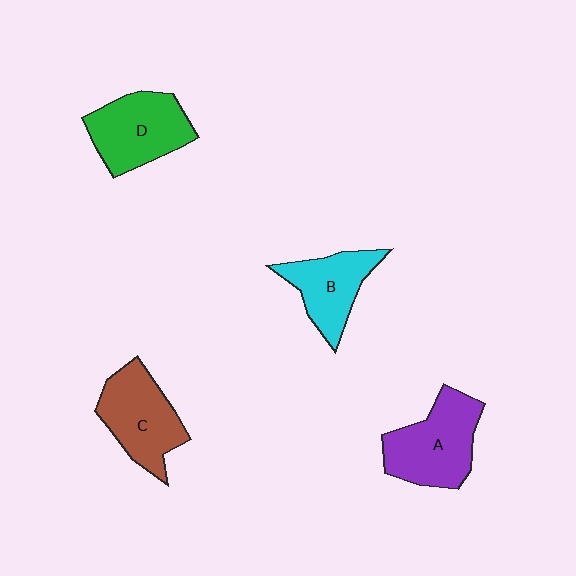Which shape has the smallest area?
Shape B (cyan).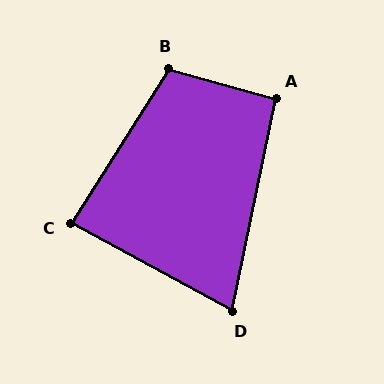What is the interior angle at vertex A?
Approximately 94 degrees (approximately right).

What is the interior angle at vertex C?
Approximately 86 degrees (approximately right).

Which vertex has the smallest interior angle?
D, at approximately 73 degrees.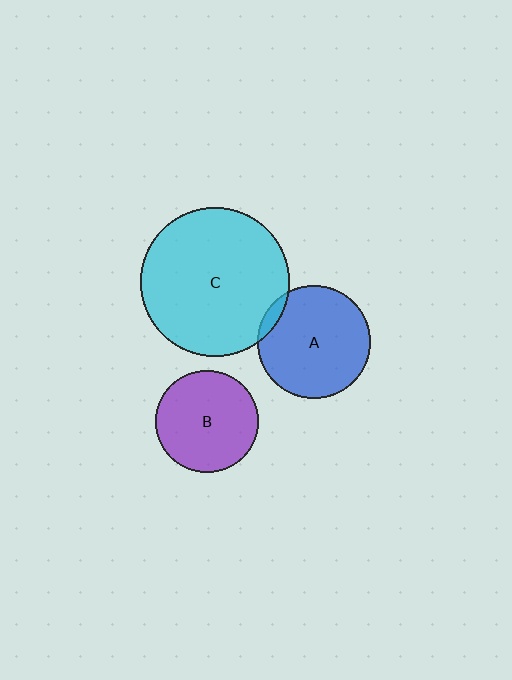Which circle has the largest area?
Circle C (cyan).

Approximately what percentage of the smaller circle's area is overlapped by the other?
Approximately 5%.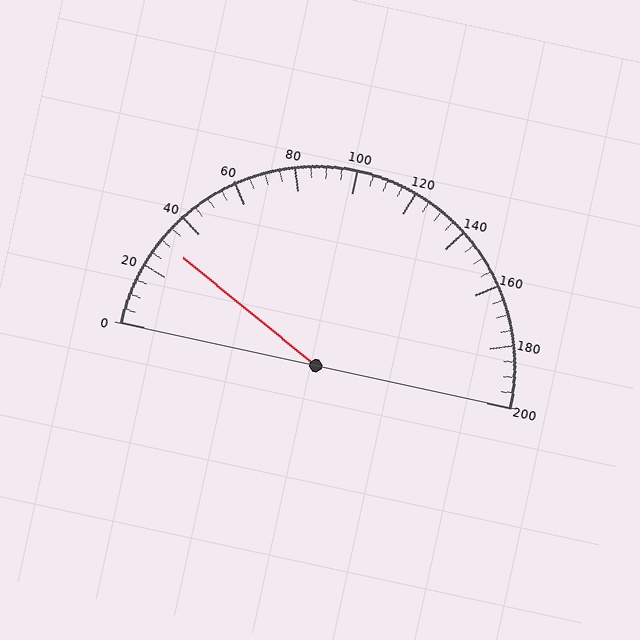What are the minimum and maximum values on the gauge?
The gauge ranges from 0 to 200.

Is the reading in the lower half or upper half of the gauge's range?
The reading is in the lower half of the range (0 to 200).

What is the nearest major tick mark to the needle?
The nearest major tick mark is 40.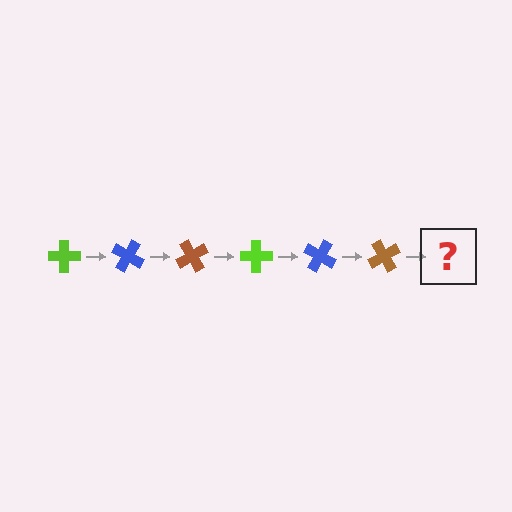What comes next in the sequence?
The next element should be a lime cross, rotated 180 degrees from the start.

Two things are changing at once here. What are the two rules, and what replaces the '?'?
The two rules are that it rotates 30 degrees each step and the color cycles through lime, blue, and brown. The '?' should be a lime cross, rotated 180 degrees from the start.